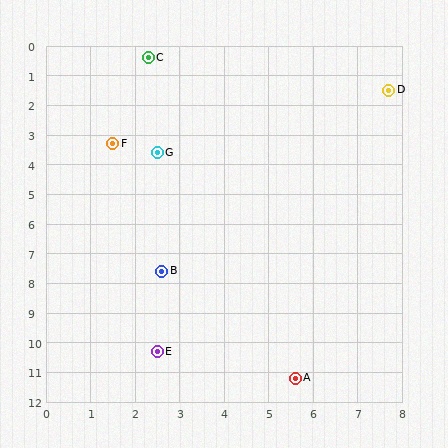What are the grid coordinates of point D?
Point D is at approximately (7.7, 1.5).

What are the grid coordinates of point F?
Point F is at approximately (1.5, 3.3).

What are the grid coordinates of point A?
Point A is at approximately (5.6, 11.2).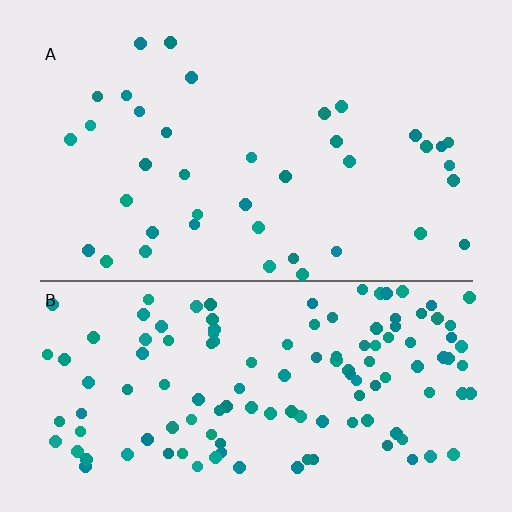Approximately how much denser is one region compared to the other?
Approximately 3.2× — region B over region A.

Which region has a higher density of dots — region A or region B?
B (the bottom).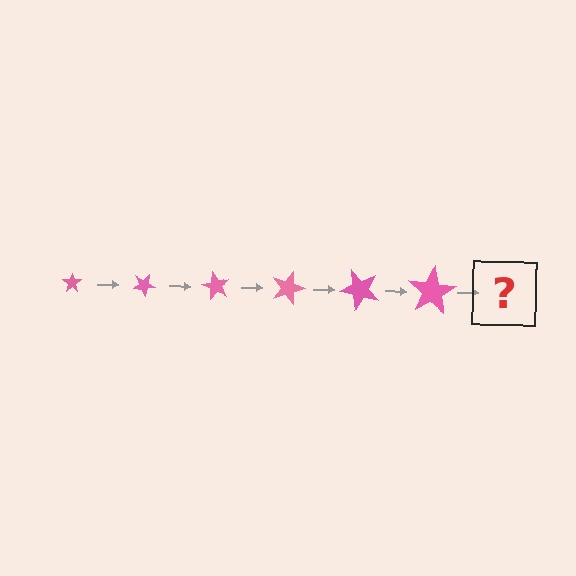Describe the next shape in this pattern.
It should be a star, larger than the previous one and rotated 180 degrees from the start.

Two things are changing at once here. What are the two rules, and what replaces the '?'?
The two rules are that the star grows larger each step and it rotates 30 degrees each step. The '?' should be a star, larger than the previous one and rotated 180 degrees from the start.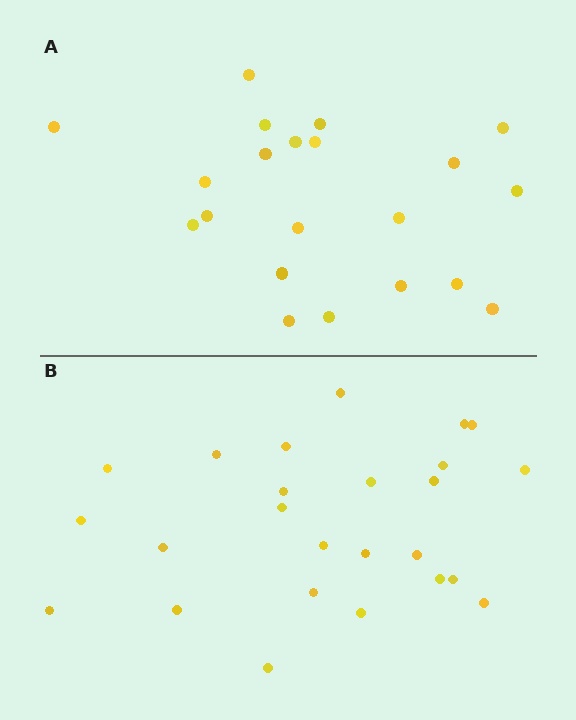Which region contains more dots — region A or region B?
Region B (the bottom region) has more dots.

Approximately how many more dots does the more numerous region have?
Region B has about 4 more dots than region A.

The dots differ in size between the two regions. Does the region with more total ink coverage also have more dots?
No. Region A has more total ink coverage because its dots are larger, but region B actually contains more individual dots. Total area can be misleading — the number of items is what matters here.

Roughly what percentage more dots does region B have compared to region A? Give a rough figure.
About 20% more.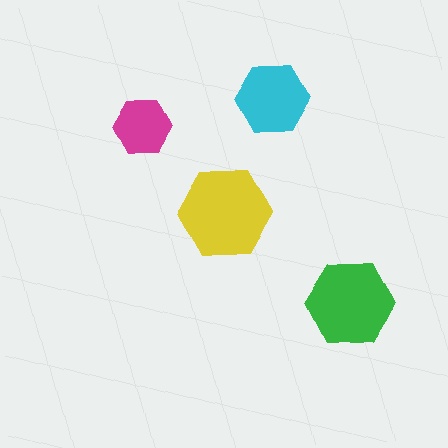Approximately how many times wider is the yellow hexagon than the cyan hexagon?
About 1.5 times wider.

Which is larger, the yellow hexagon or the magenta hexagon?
The yellow one.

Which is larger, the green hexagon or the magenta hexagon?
The green one.